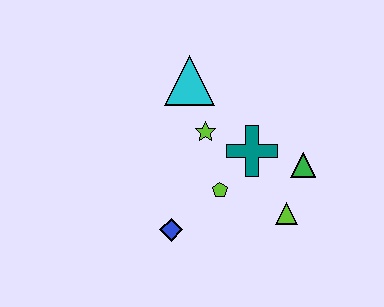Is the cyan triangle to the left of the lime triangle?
Yes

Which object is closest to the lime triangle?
The green triangle is closest to the lime triangle.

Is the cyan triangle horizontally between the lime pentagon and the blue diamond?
Yes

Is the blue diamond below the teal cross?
Yes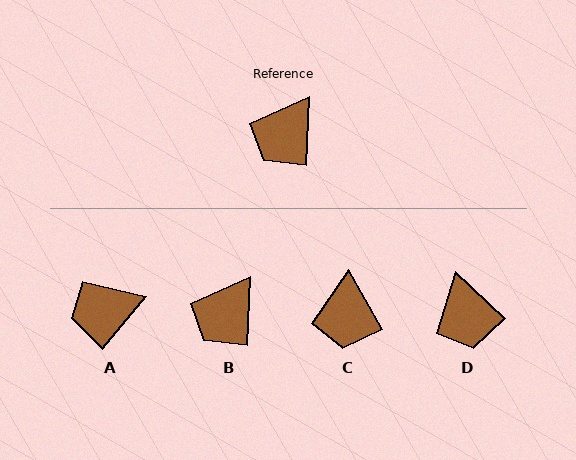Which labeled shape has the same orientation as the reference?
B.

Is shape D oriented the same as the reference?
No, it is off by about 49 degrees.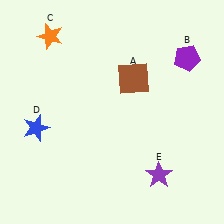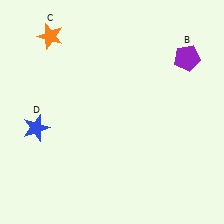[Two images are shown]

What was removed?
The purple star (E), the brown square (A) were removed in Image 2.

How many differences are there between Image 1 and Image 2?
There are 2 differences between the two images.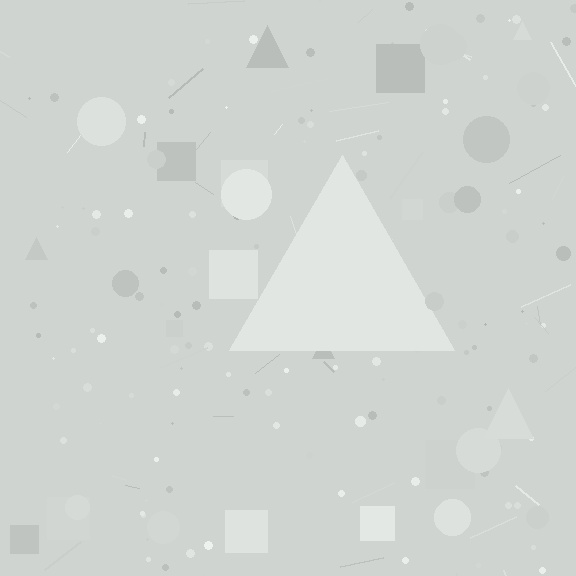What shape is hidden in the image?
A triangle is hidden in the image.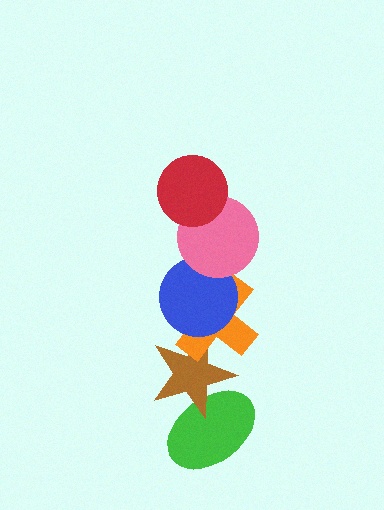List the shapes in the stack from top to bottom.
From top to bottom: the red circle, the pink circle, the blue circle, the orange cross, the brown star, the green ellipse.